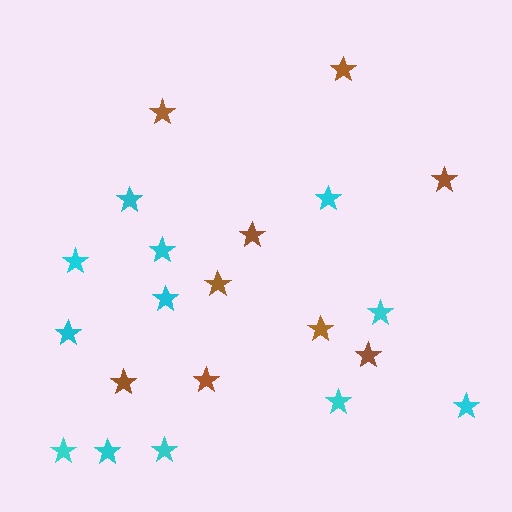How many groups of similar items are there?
There are 2 groups: one group of brown stars (9) and one group of cyan stars (12).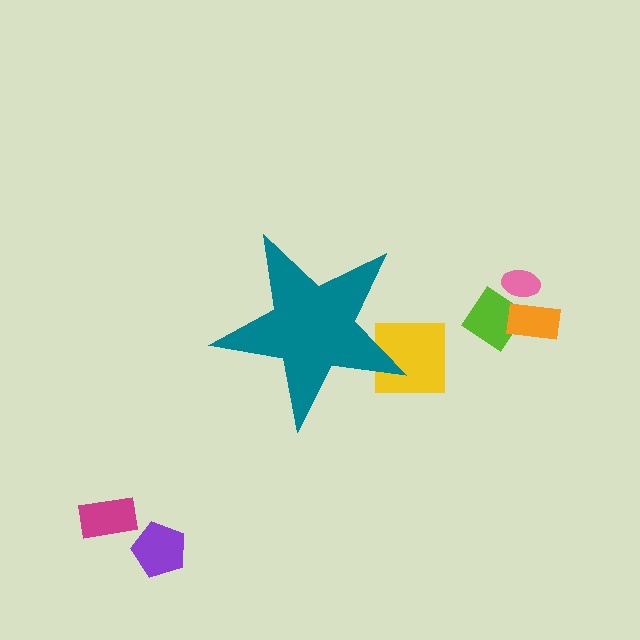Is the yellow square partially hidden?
Yes, the yellow square is partially hidden behind the teal star.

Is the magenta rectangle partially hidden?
No, the magenta rectangle is fully visible.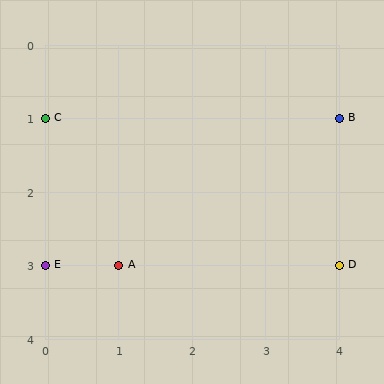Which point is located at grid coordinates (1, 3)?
Point A is at (1, 3).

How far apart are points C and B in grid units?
Points C and B are 4 columns apart.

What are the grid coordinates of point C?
Point C is at grid coordinates (0, 1).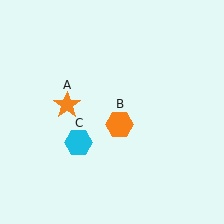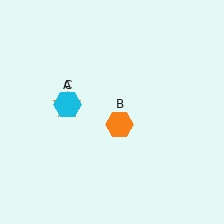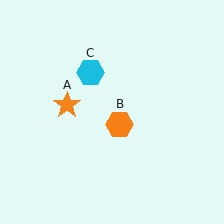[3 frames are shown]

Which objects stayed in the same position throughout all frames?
Orange star (object A) and orange hexagon (object B) remained stationary.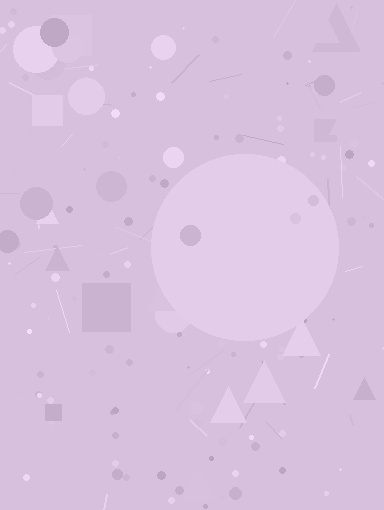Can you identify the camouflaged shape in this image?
The camouflaged shape is a circle.